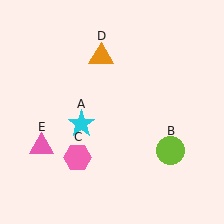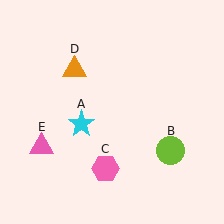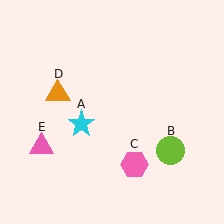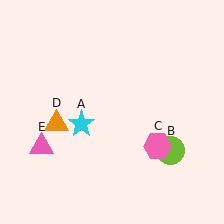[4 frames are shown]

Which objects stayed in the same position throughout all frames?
Cyan star (object A) and lime circle (object B) and pink triangle (object E) remained stationary.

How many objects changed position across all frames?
2 objects changed position: pink hexagon (object C), orange triangle (object D).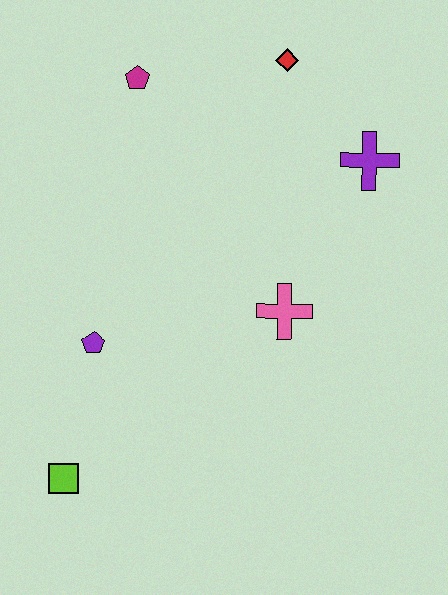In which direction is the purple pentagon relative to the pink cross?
The purple pentagon is to the left of the pink cross.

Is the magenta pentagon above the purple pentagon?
Yes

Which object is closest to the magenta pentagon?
The red diamond is closest to the magenta pentagon.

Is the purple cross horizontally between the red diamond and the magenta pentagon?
No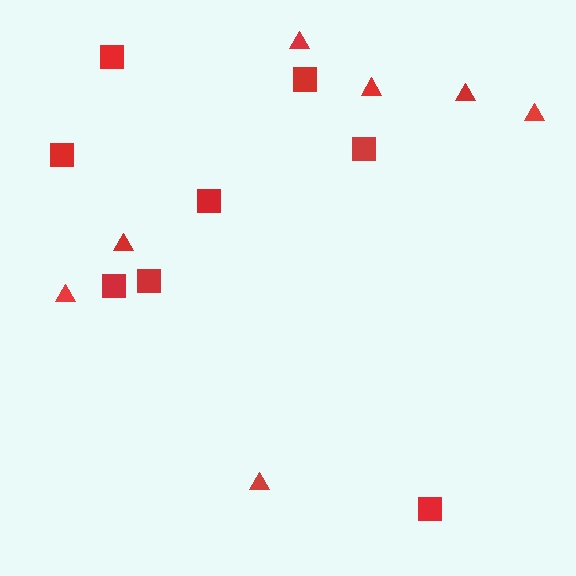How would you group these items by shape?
There are 2 groups: one group of squares (8) and one group of triangles (7).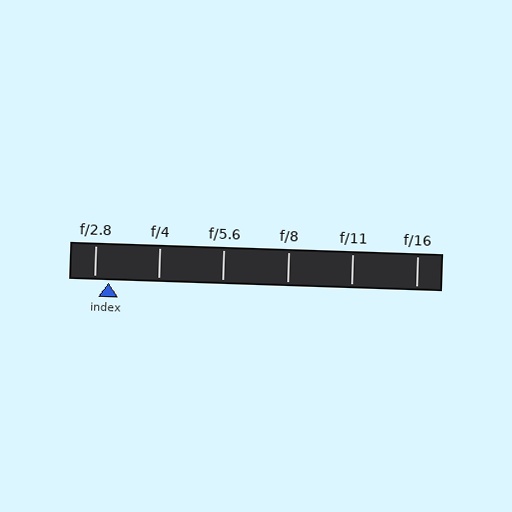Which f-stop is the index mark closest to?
The index mark is closest to f/2.8.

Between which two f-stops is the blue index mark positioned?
The index mark is between f/2.8 and f/4.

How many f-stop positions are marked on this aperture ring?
There are 6 f-stop positions marked.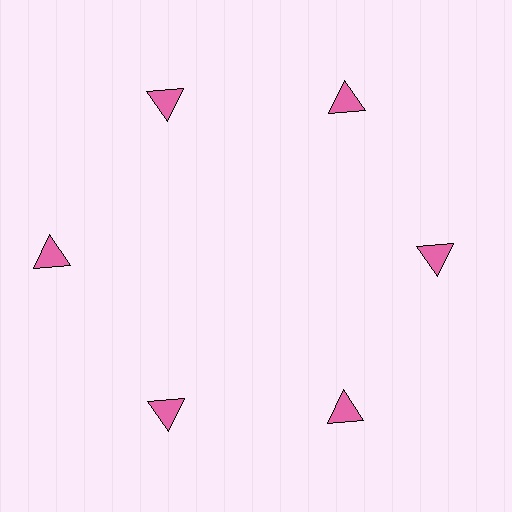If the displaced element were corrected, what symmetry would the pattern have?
It would have 6-fold rotational symmetry — the pattern would map onto itself every 60 degrees.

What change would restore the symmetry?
The symmetry would be restored by moving it inward, back onto the ring so that all 6 triangles sit at equal angles and equal distance from the center.